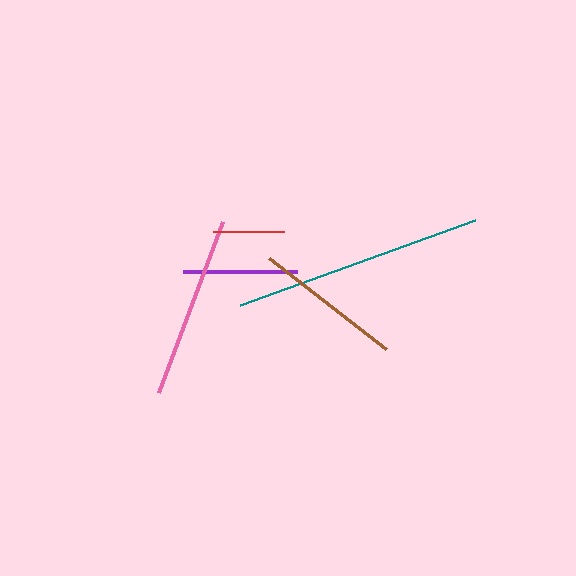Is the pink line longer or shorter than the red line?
The pink line is longer than the red line.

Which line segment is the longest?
The teal line is the longest at approximately 250 pixels.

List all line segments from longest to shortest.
From longest to shortest: teal, pink, brown, purple, red.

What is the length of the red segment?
The red segment is approximately 71 pixels long.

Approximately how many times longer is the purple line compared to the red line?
The purple line is approximately 1.6 times the length of the red line.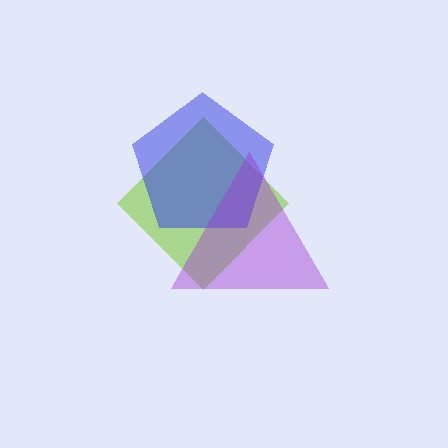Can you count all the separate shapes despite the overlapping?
Yes, there are 3 separate shapes.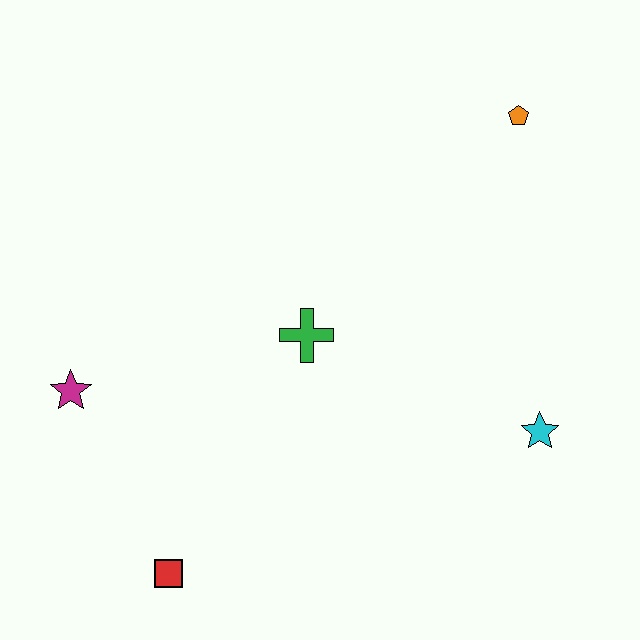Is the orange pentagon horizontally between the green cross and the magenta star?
No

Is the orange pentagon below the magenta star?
No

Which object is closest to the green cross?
The magenta star is closest to the green cross.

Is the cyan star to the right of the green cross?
Yes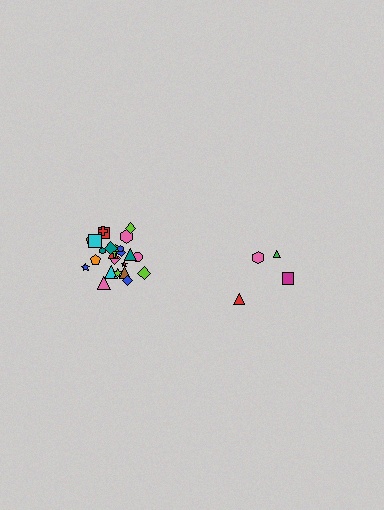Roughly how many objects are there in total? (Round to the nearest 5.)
Roughly 30 objects in total.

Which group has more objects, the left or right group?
The left group.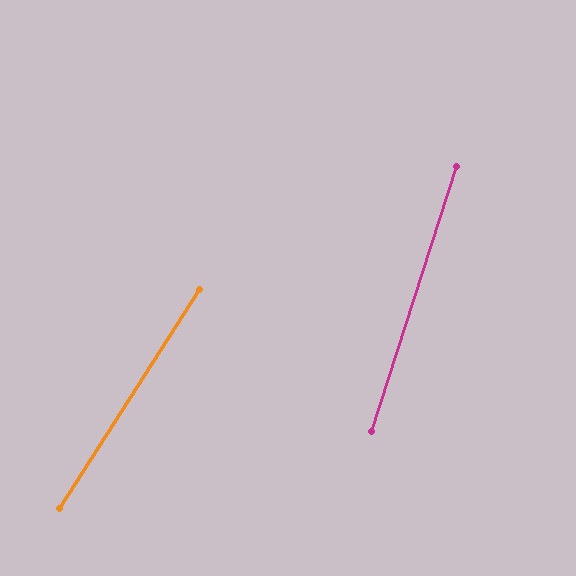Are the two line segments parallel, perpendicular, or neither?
Neither parallel nor perpendicular — they differ by about 15°.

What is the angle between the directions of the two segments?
Approximately 15 degrees.